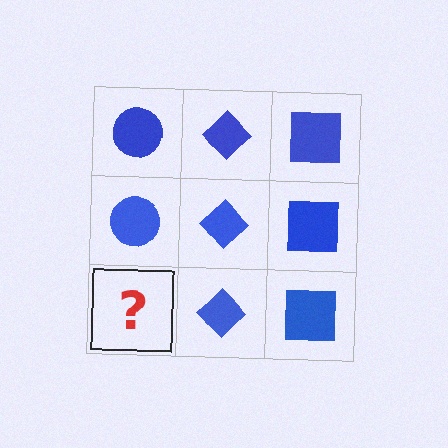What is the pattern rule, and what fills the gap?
The rule is that each column has a consistent shape. The gap should be filled with a blue circle.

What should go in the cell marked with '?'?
The missing cell should contain a blue circle.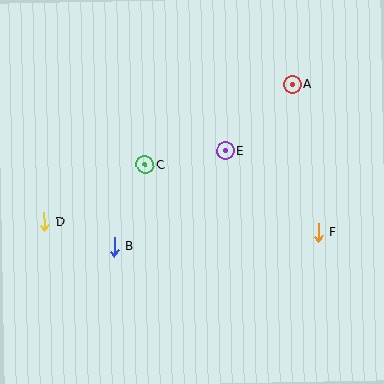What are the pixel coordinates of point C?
Point C is at (145, 164).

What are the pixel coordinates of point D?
Point D is at (44, 221).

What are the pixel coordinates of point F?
Point F is at (318, 232).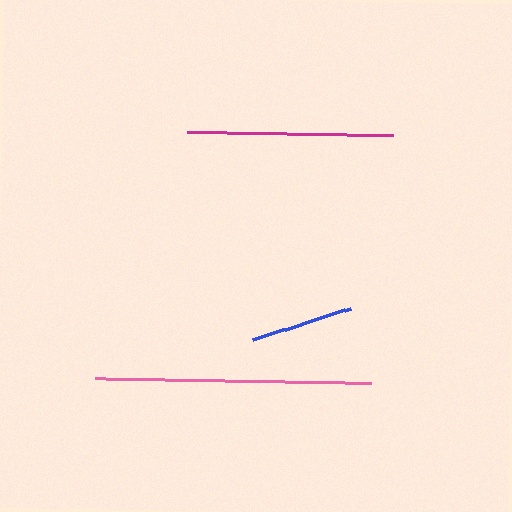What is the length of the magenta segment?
The magenta segment is approximately 206 pixels long.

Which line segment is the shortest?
The blue line is the shortest at approximately 103 pixels.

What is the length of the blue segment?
The blue segment is approximately 103 pixels long.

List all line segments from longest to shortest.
From longest to shortest: pink, magenta, blue.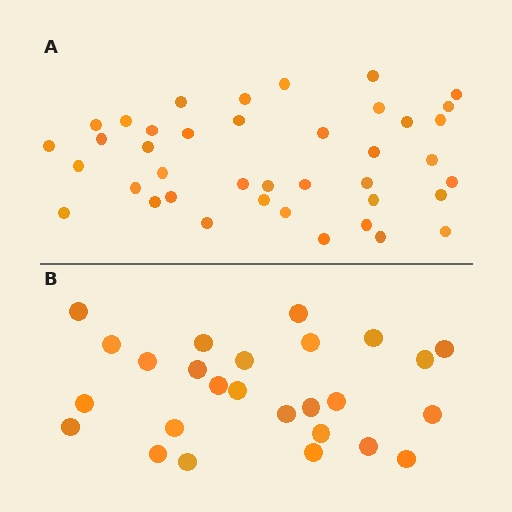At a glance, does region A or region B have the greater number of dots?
Region A (the top region) has more dots.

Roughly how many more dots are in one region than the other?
Region A has approximately 15 more dots than region B.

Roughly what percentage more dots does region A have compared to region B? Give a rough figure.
About 55% more.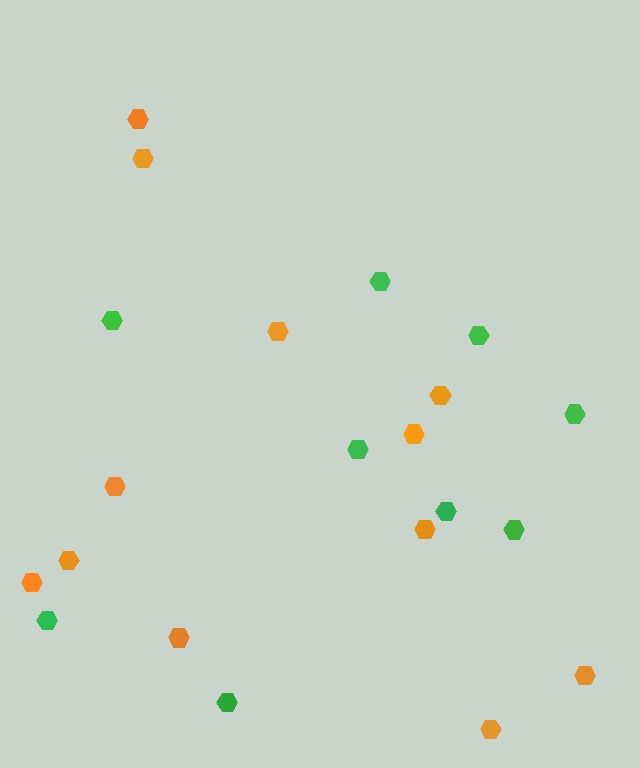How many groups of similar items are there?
There are 2 groups: one group of orange hexagons (12) and one group of green hexagons (9).